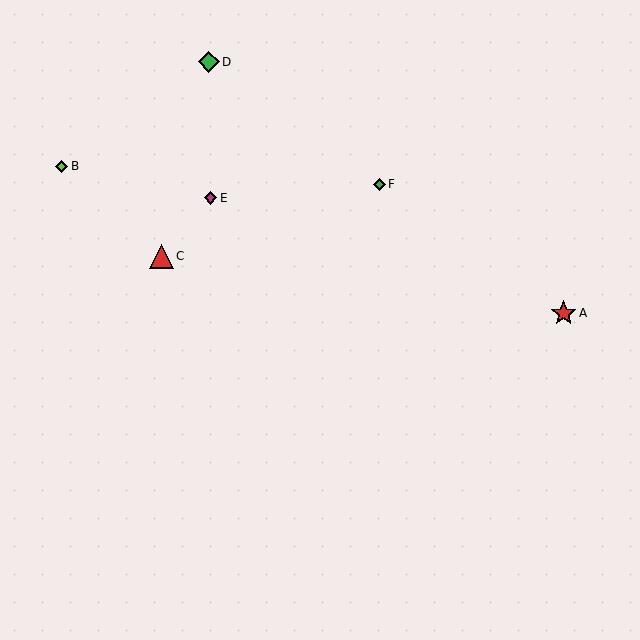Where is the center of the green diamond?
The center of the green diamond is at (379, 184).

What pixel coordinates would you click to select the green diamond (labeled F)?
Click at (379, 184) to select the green diamond F.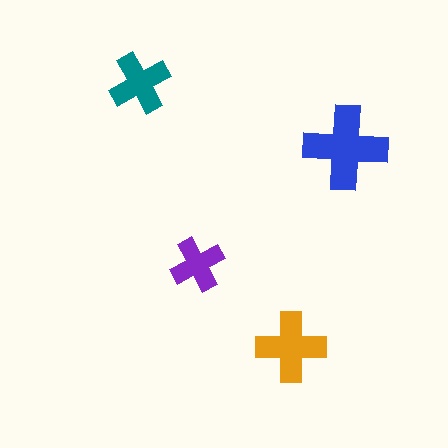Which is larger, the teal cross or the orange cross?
The orange one.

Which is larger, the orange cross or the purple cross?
The orange one.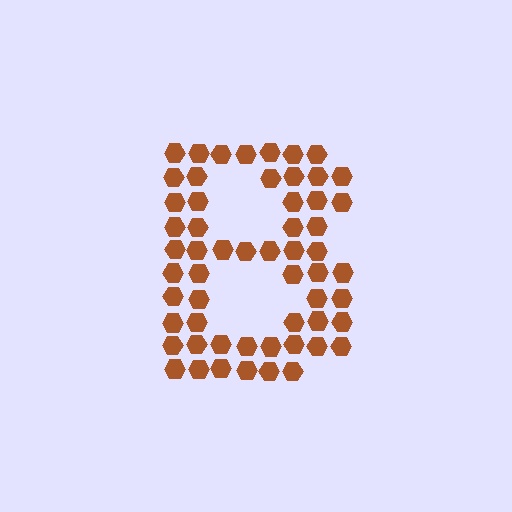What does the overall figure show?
The overall figure shows the letter B.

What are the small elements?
The small elements are hexagons.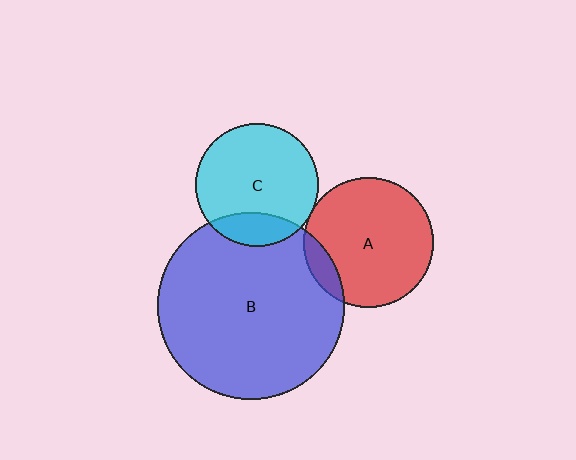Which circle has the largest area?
Circle B (blue).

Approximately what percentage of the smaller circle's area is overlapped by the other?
Approximately 20%.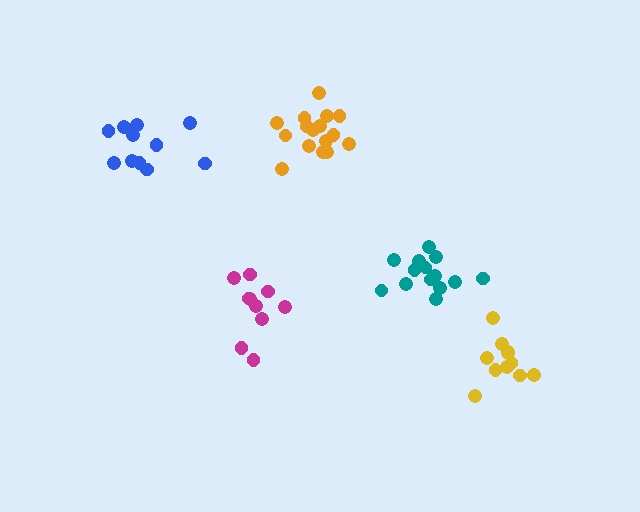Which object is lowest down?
The yellow cluster is bottommost.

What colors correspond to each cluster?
The clusters are colored: blue, teal, orange, magenta, yellow.